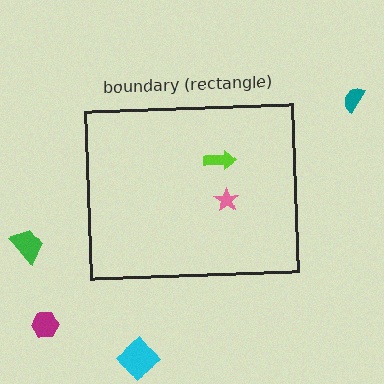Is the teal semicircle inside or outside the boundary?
Outside.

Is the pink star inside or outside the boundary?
Inside.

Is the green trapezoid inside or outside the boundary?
Outside.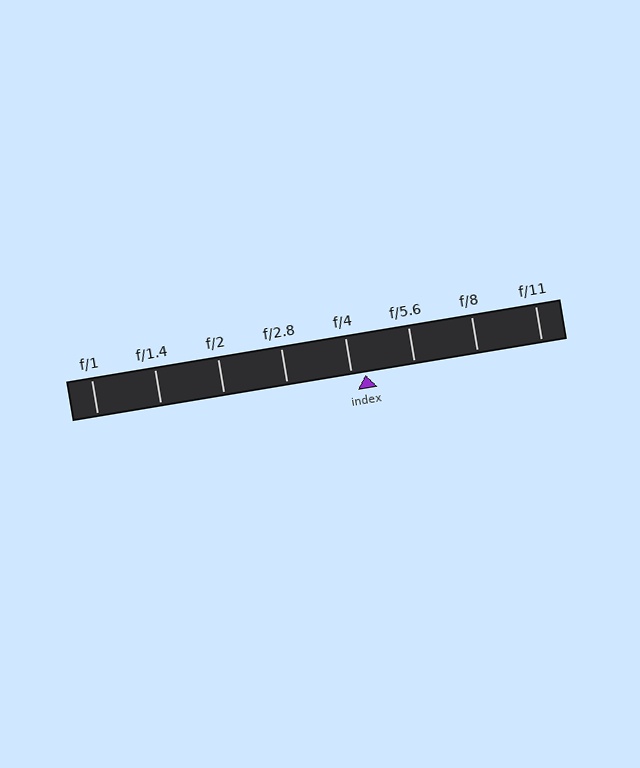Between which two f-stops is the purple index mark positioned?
The index mark is between f/4 and f/5.6.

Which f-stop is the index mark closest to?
The index mark is closest to f/4.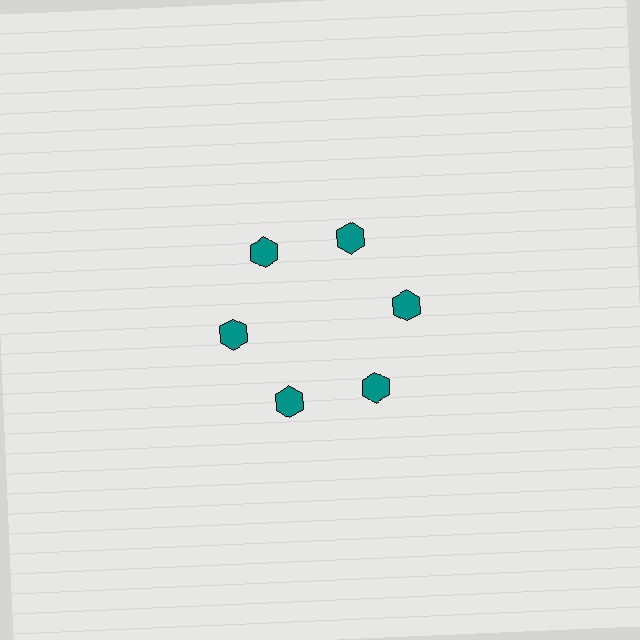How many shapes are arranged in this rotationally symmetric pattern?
There are 6 shapes, arranged in 6 groups of 1.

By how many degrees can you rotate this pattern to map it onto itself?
The pattern maps onto itself every 60 degrees of rotation.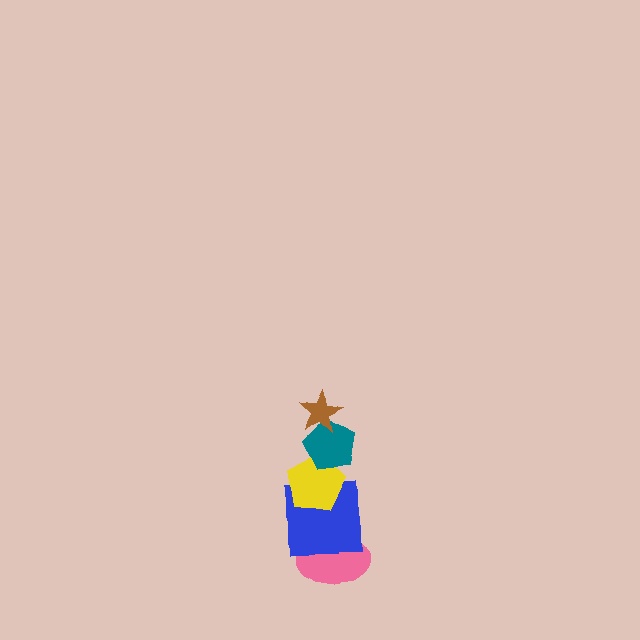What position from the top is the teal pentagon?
The teal pentagon is 2nd from the top.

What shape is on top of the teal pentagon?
The brown star is on top of the teal pentagon.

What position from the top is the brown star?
The brown star is 1st from the top.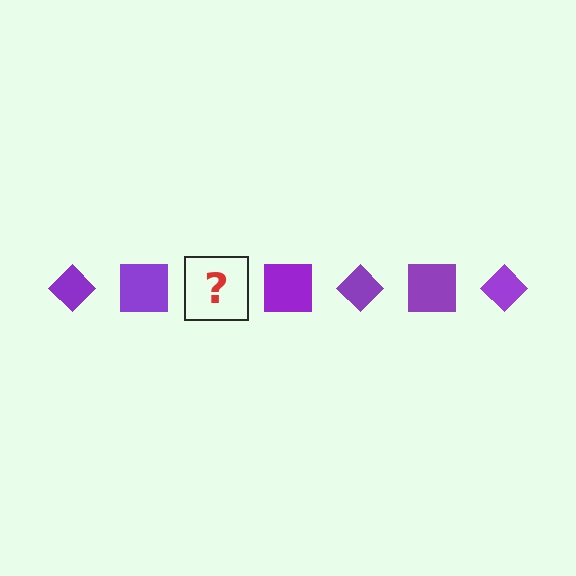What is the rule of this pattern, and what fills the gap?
The rule is that the pattern cycles through diamond, square shapes in purple. The gap should be filled with a purple diamond.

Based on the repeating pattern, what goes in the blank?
The blank should be a purple diamond.